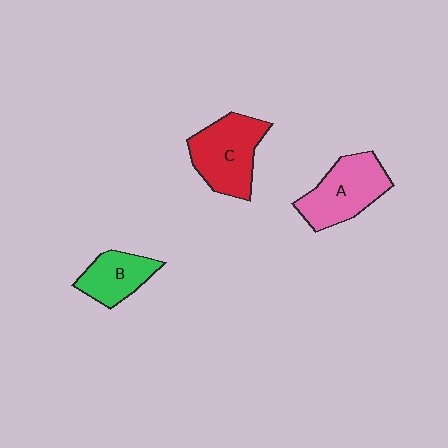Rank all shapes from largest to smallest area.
From largest to smallest: C (red), A (pink), B (green).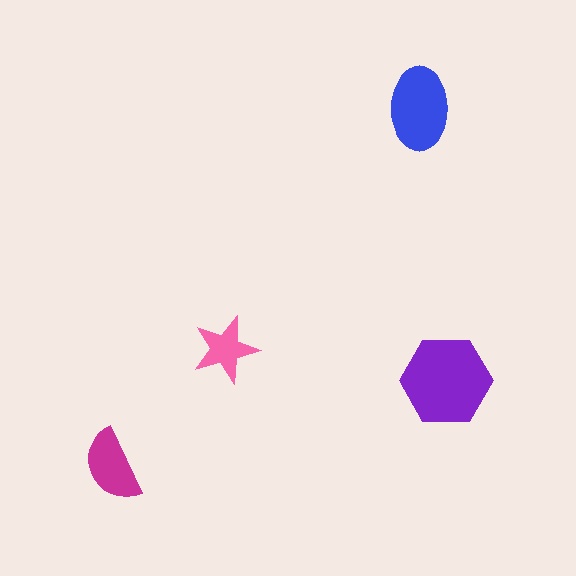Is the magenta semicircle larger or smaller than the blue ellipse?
Smaller.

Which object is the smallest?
The pink star.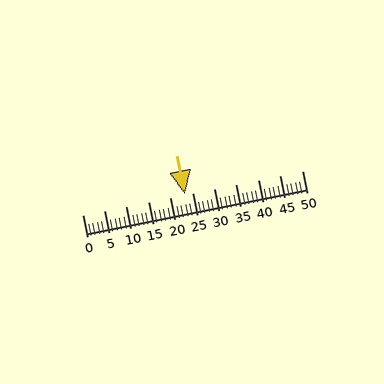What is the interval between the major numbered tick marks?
The major tick marks are spaced 5 units apart.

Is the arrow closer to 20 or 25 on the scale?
The arrow is closer to 25.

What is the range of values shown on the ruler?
The ruler shows values from 0 to 50.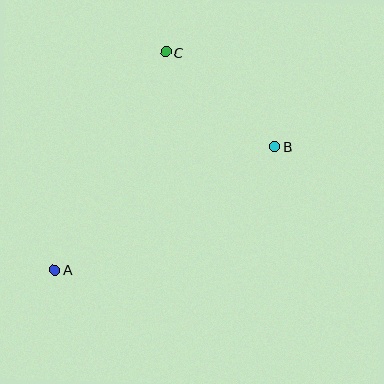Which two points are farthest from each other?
Points A and B are farthest from each other.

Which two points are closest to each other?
Points B and C are closest to each other.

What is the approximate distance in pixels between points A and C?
The distance between A and C is approximately 244 pixels.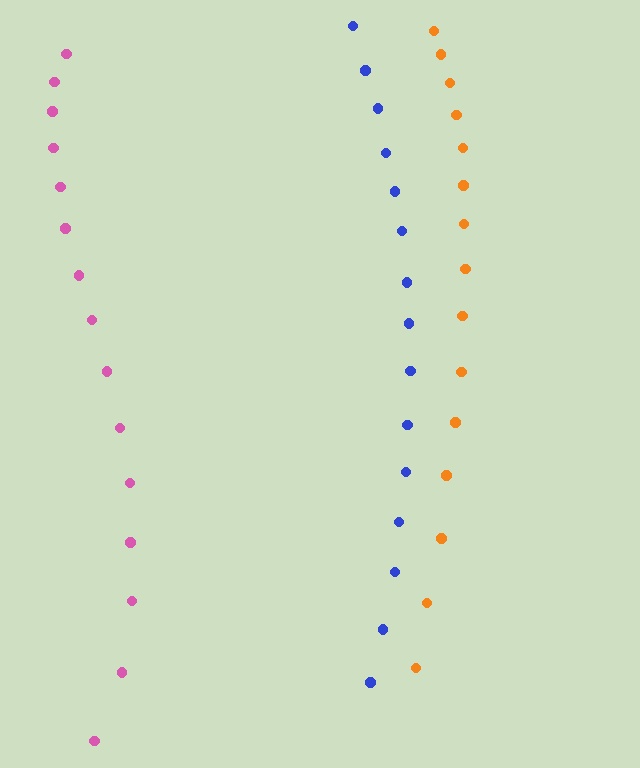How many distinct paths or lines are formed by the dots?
There are 3 distinct paths.